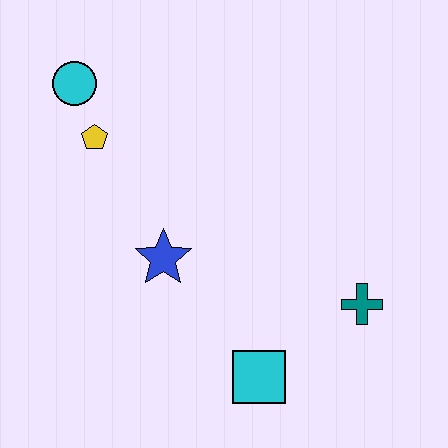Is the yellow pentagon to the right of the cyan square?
No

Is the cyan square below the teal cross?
Yes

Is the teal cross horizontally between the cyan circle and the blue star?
No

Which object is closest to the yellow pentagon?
The cyan circle is closest to the yellow pentagon.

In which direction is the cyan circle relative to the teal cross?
The cyan circle is to the left of the teal cross.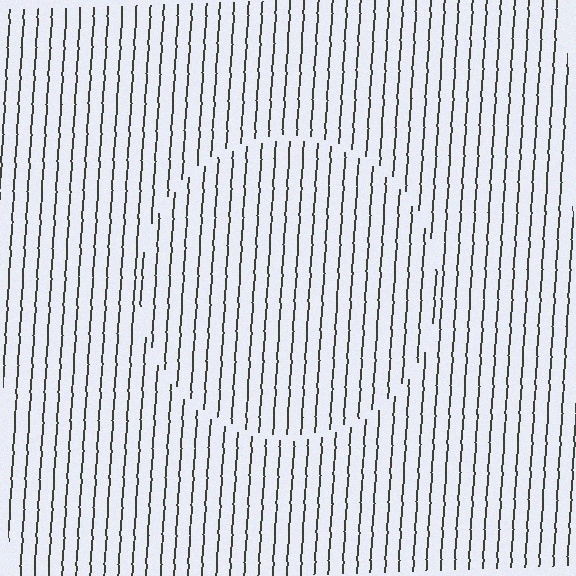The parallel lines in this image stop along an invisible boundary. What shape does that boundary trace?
An illusory circle. The interior of the shape contains the same grating, shifted by half a period — the contour is defined by the phase discontinuity where line-ends from the inner and outer gratings abut.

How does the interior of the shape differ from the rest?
The interior of the shape contains the same grating, shifted by half a period — the contour is defined by the phase discontinuity where line-ends from the inner and outer gratings abut.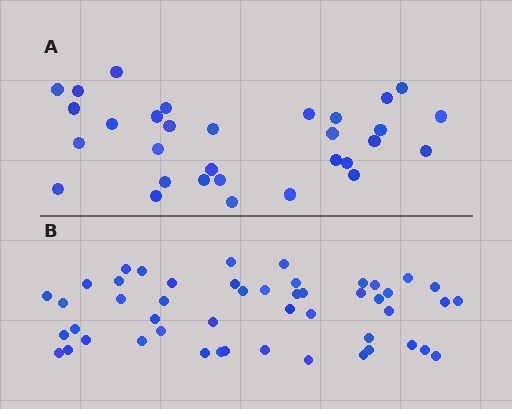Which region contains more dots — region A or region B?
Region B (the bottom region) has more dots.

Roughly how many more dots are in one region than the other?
Region B has approximately 20 more dots than region A.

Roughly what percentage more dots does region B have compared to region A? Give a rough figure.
About 60% more.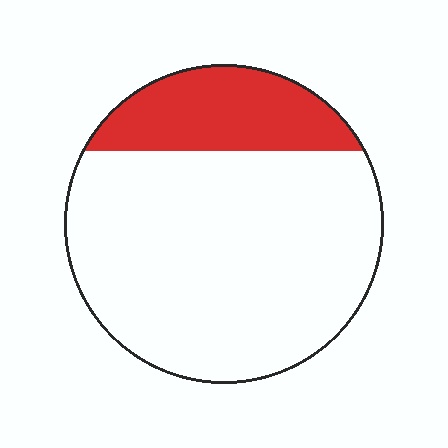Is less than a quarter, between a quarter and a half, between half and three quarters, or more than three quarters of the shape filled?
Less than a quarter.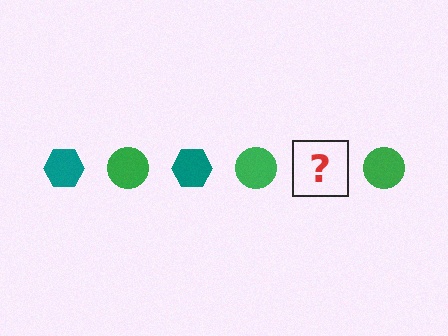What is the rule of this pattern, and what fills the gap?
The rule is that the pattern alternates between teal hexagon and green circle. The gap should be filled with a teal hexagon.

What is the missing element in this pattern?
The missing element is a teal hexagon.